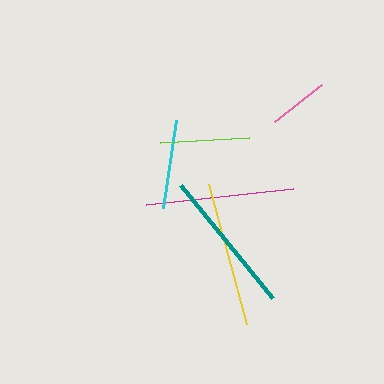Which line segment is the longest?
The magenta line is the longest at approximately 147 pixels.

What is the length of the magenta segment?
The magenta segment is approximately 147 pixels long.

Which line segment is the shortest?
The pink line is the shortest at approximately 60 pixels.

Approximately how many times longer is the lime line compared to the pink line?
The lime line is approximately 1.5 times the length of the pink line.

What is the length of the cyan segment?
The cyan segment is approximately 89 pixels long.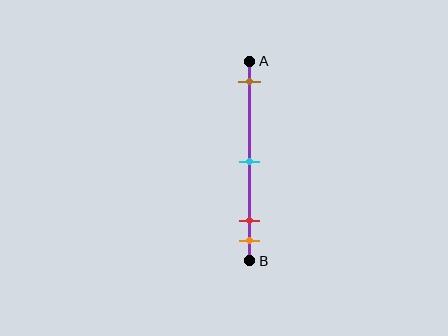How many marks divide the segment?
There are 4 marks dividing the segment.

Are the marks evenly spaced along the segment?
No, the marks are not evenly spaced.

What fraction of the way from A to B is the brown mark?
The brown mark is approximately 10% (0.1) of the way from A to B.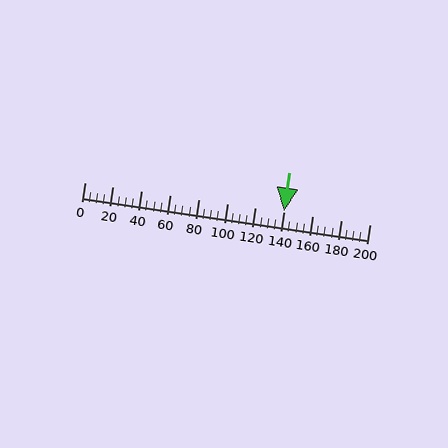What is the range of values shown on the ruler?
The ruler shows values from 0 to 200.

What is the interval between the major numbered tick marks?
The major tick marks are spaced 20 units apart.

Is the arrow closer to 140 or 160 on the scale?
The arrow is closer to 140.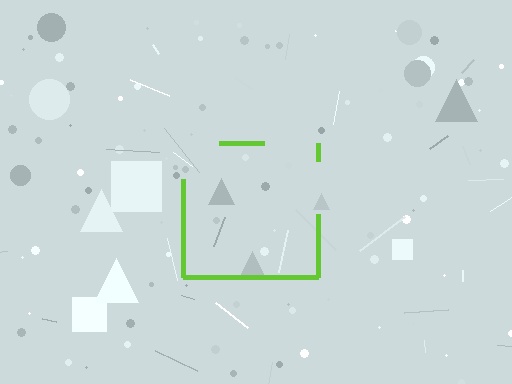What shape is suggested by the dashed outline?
The dashed outline suggests a square.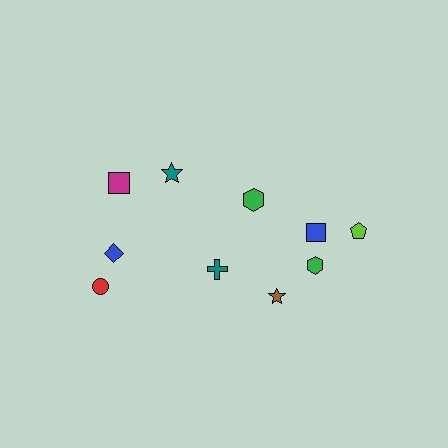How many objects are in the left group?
There are 4 objects.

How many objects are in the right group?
There are 6 objects.